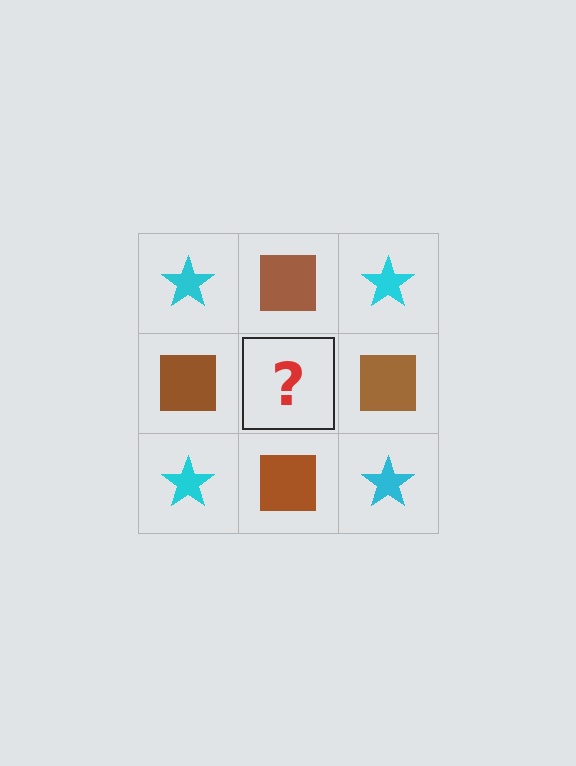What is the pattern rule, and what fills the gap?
The rule is that it alternates cyan star and brown square in a checkerboard pattern. The gap should be filled with a cyan star.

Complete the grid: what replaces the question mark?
The question mark should be replaced with a cyan star.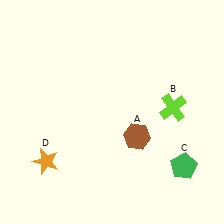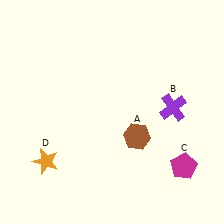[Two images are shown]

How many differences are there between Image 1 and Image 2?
There are 2 differences between the two images.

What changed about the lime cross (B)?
In Image 1, B is lime. In Image 2, it changed to purple.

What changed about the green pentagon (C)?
In Image 1, C is green. In Image 2, it changed to magenta.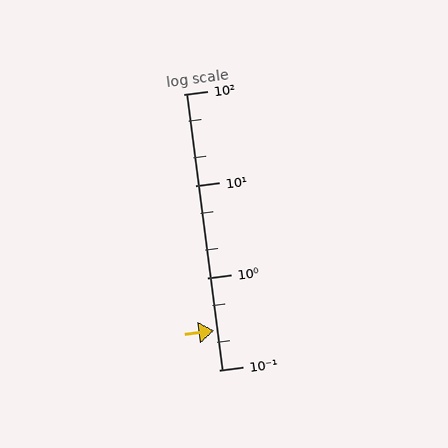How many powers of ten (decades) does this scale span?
The scale spans 3 decades, from 0.1 to 100.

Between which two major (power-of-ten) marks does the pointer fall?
The pointer is between 0.1 and 1.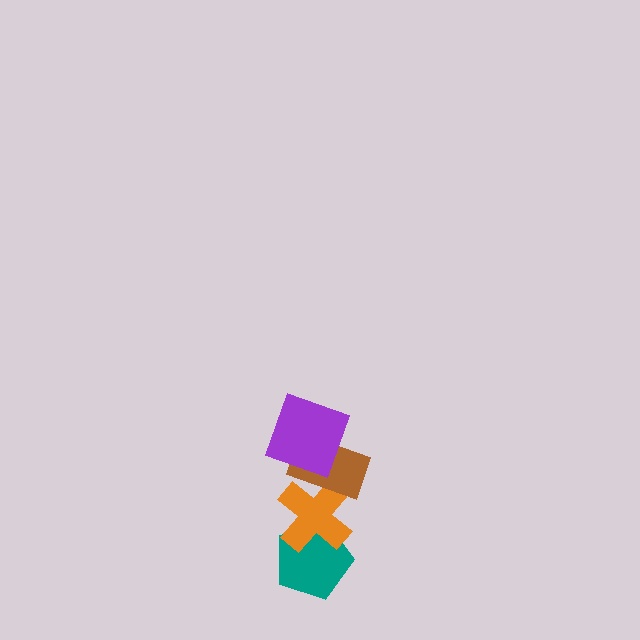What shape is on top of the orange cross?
The brown rectangle is on top of the orange cross.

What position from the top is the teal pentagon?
The teal pentagon is 4th from the top.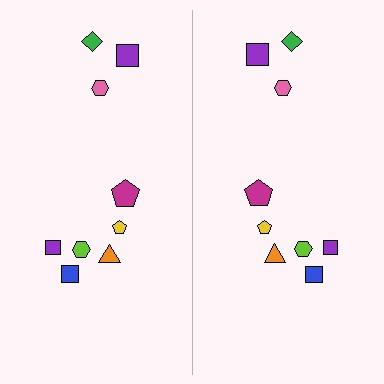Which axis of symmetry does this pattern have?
The pattern has a vertical axis of symmetry running through the center of the image.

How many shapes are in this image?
There are 18 shapes in this image.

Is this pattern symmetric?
Yes, this pattern has bilateral (reflection) symmetry.